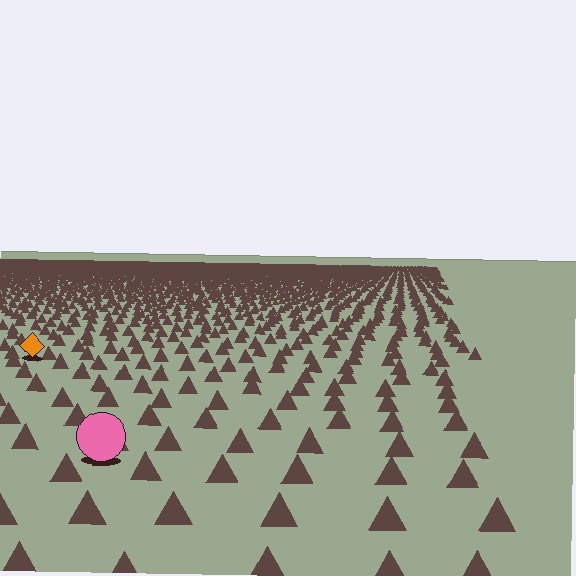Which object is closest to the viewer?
The pink circle is closest. The texture marks near it are larger and more spread out.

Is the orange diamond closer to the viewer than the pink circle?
No. The pink circle is closer — you can tell from the texture gradient: the ground texture is coarser near it.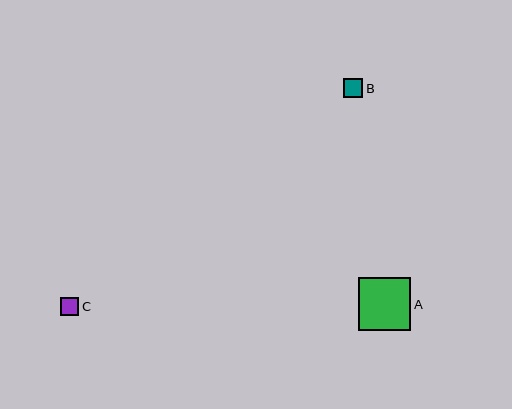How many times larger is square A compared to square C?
Square A is approximately 2.9 times the size of square C.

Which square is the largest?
Square A is the largest with a size of approximately 53 pixels.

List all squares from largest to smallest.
From largest to smallest: A, B, C.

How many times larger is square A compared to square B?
Square A is approximately 2.7 times the size of square B.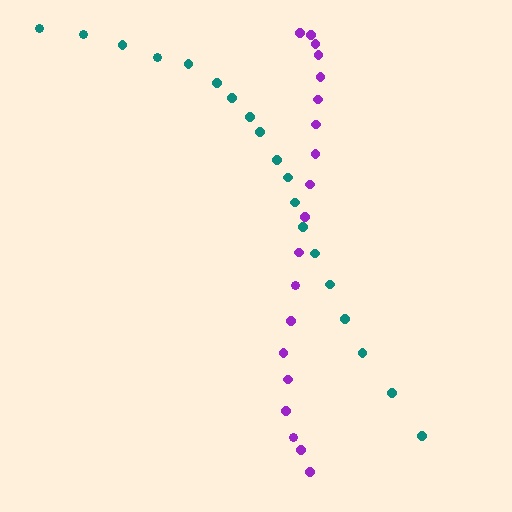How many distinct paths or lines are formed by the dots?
There are 2 distinct paths.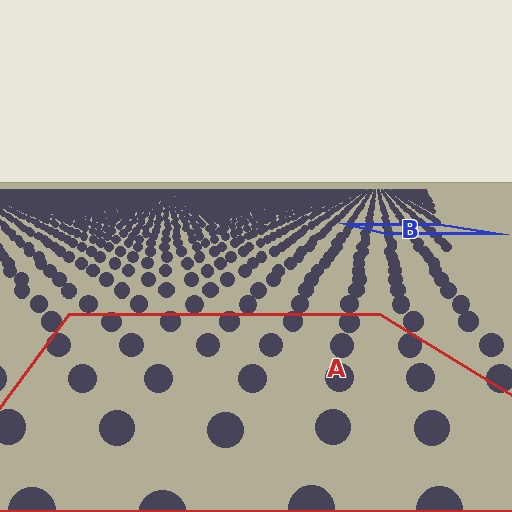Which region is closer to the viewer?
Region A is closer. The texture elements there are larger and more spread out.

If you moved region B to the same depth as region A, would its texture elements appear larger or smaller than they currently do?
They would appear larger. At a closer depth, the same texture elements are projected at a bigger on-screen size.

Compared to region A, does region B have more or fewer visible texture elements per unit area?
Region B has more texture elements per unit area — they are packed more densely because it is farther away.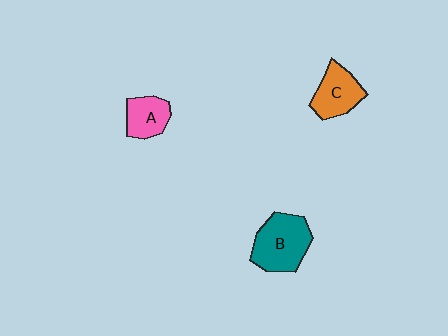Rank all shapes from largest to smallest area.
From largest to smallest: B (teal), C (orange), A (pink).